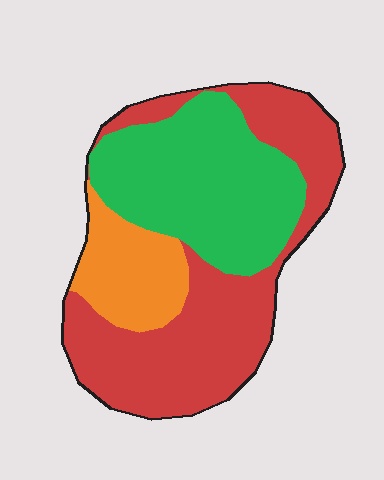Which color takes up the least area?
Orange, at roughly 15%.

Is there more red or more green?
Red.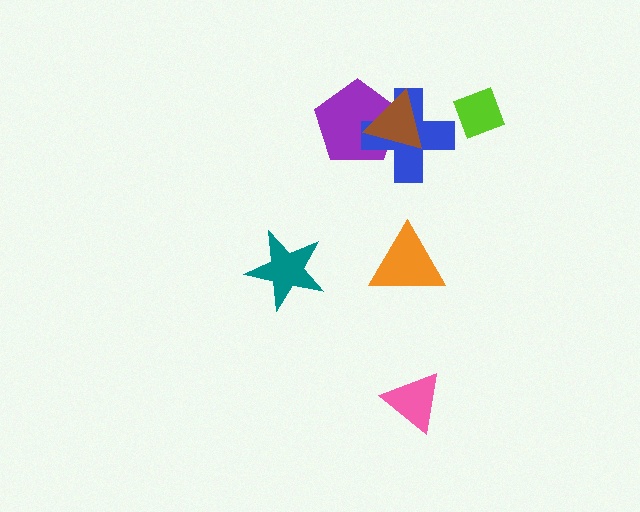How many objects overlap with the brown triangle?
2 objects overlap with the brown triangle.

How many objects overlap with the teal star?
0 objects overlap with the teal star.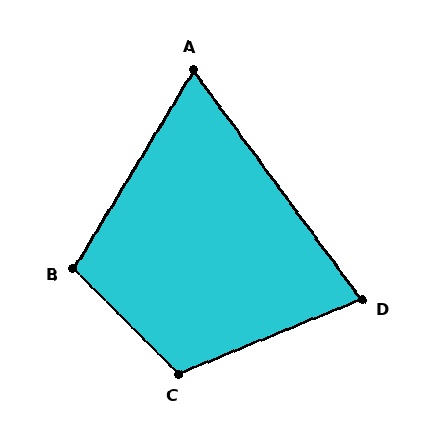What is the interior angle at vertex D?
Approximately 76 degrees (acute).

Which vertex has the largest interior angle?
C, at approximately 113 degrees.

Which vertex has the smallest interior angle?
A, at approximately 67 degrees.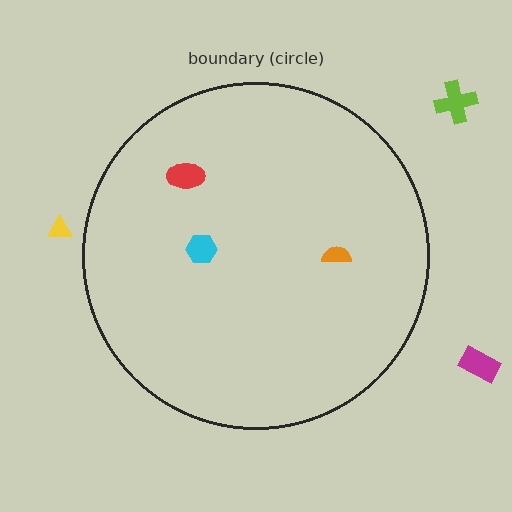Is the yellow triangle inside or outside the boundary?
Outside.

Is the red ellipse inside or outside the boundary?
Inside.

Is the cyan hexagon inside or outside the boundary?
Inside.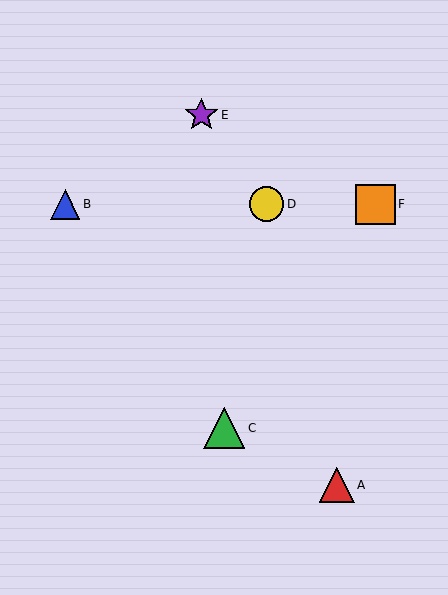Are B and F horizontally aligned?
Yes, both are at y≈204.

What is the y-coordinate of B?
Object B is at y≈204.